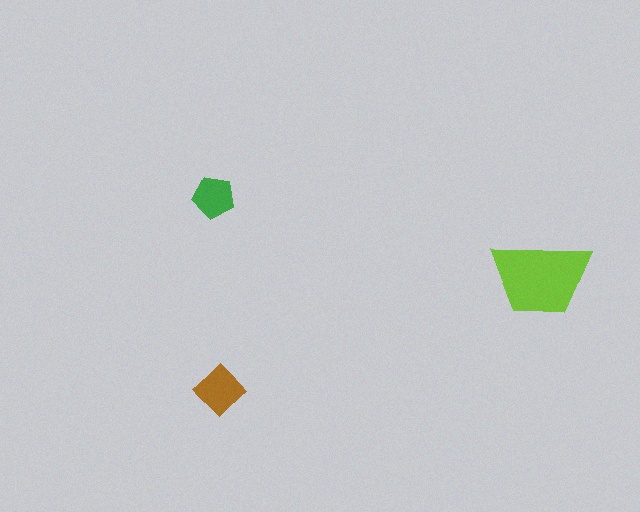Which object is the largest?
The lime trapezoid.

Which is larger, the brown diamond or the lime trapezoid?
The lime trapezoid.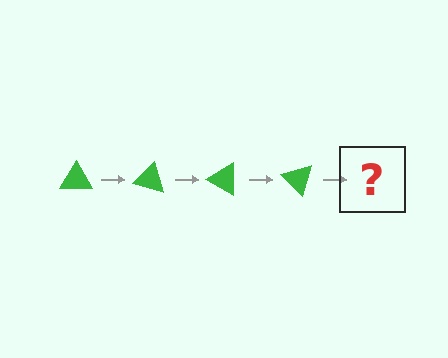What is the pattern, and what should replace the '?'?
The pattern is that the triangle rotates 15 degrees each step. The '?' should be a green triangle rotated 60 degrees.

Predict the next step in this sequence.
The next step is a green triangle rotated 60 degrees.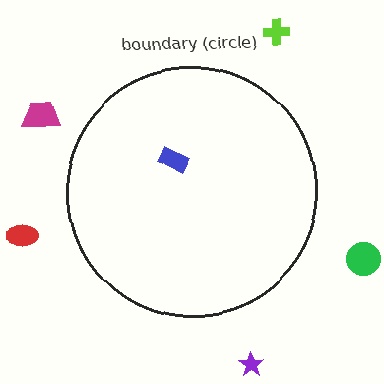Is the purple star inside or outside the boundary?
Outside.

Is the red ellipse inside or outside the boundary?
Outside.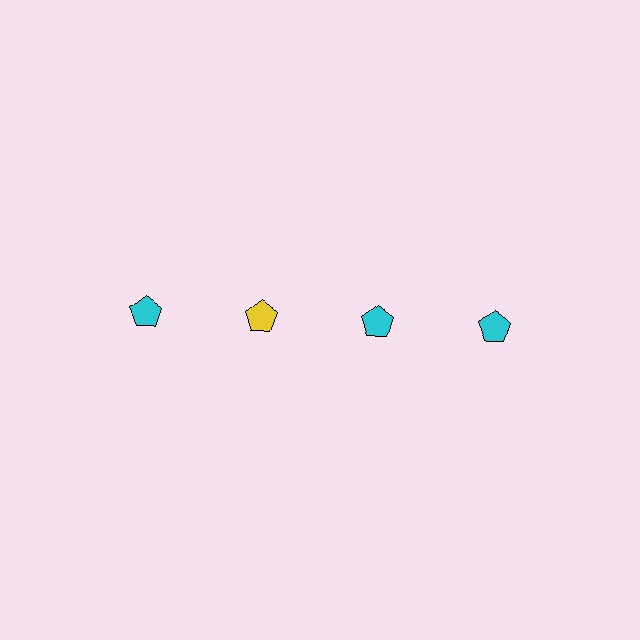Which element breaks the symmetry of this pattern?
The yellow pentagon in the top row, second from left column breaks the symmetry. All other shapes are cyan pentagons.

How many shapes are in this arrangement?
There are 4 shapes arranged in a grid pattern.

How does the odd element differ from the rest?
It has a different color: yellow instead of cyan.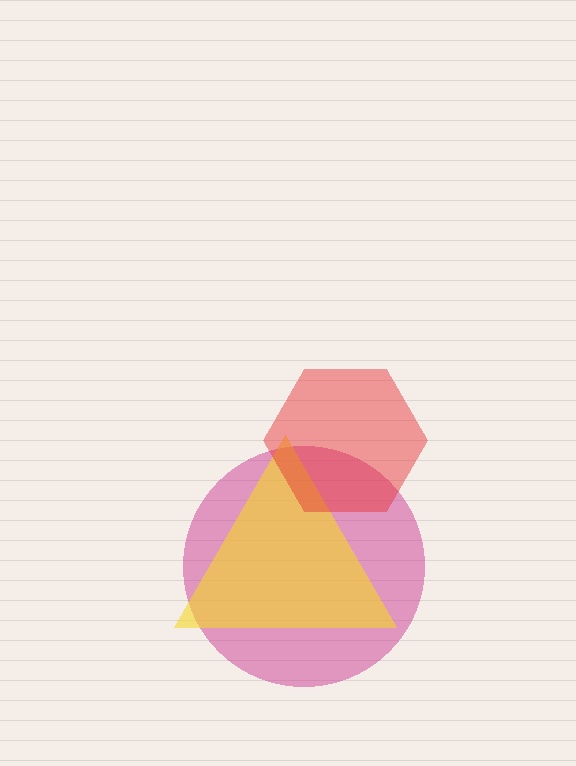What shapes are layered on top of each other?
The layered shapes are: a magenta circle, a yellow triangle, a red hexagon.